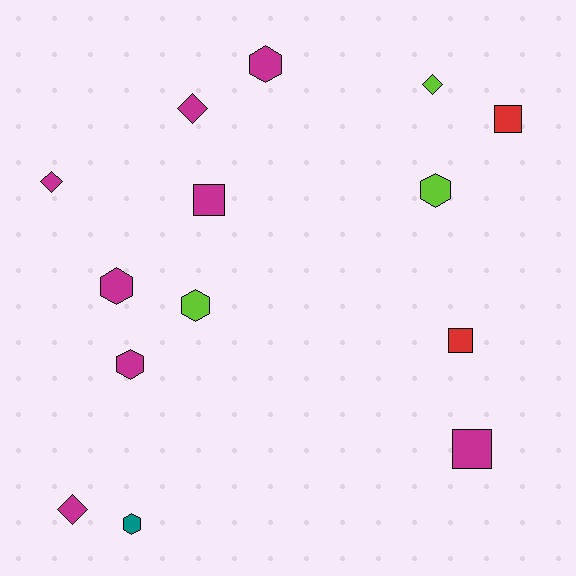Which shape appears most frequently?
Hexagon, with 6 objects.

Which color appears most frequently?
Magenta, with 8 objects.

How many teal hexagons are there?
There is 1 teal hexagon.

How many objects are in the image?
There are 14 objects.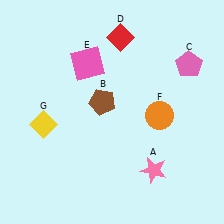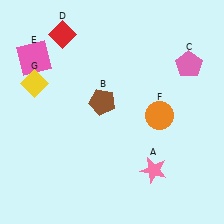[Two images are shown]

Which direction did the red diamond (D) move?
The red diamond (D) moved left.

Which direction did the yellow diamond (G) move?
The yellow diamond (G) moved up.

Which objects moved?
The objects that moved are: the red diamond (D), the pink square (E), the yellow diamond (G).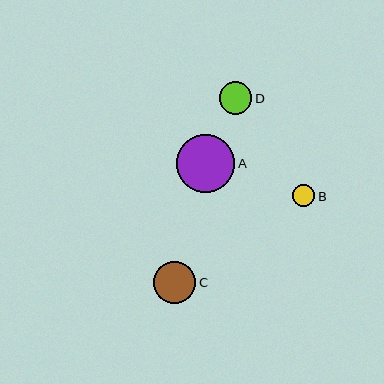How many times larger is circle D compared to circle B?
Circle D is approximately 1.5 times the size of circle B.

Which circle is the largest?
Circle A is the largest with a size of approximately 58 pixels.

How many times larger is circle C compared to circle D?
Circle C is approximately 1.3 times the size of circle D.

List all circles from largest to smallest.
From largest to smallest: A, C, D, B.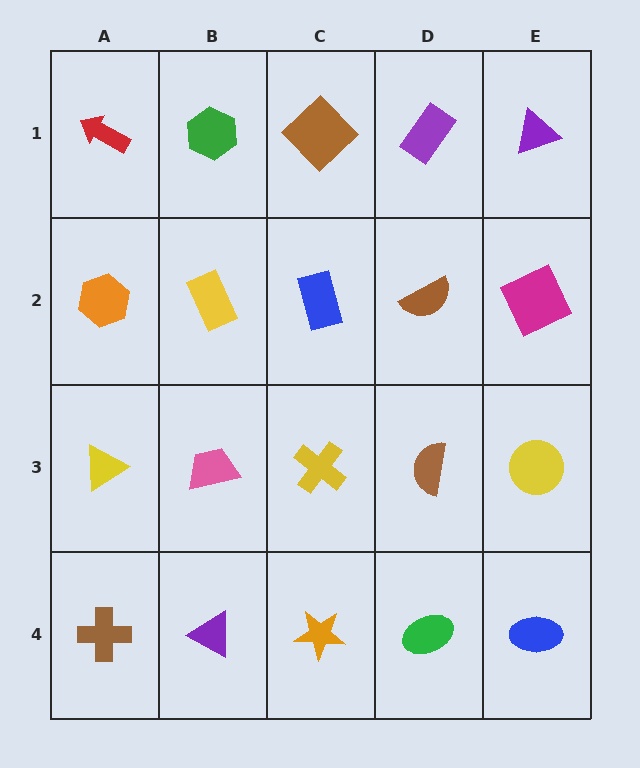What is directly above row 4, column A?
A yellow triangle.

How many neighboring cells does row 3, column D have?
4.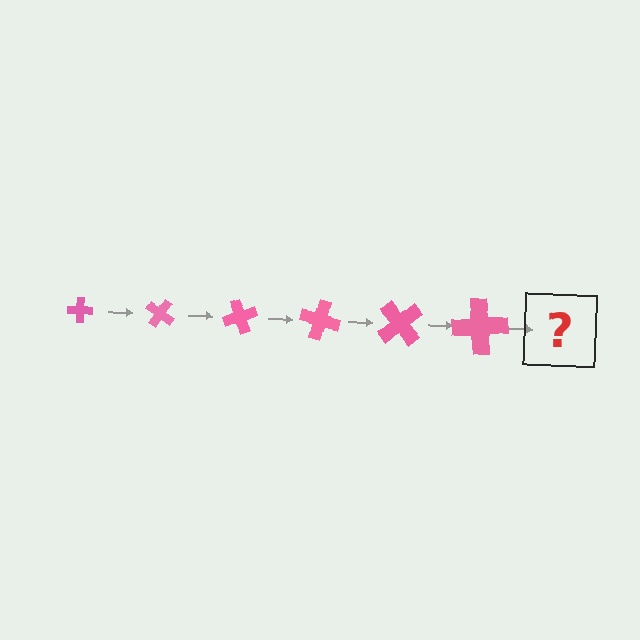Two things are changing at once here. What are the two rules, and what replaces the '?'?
The two rules are that the cross grows larger each step and it rotates 35 degrees each step. The '?' should be a cross, larger than the previous one and rotated 210 degrees from the start.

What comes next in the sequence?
The next element should be a cross, larger than the previous one and rotated 210 degrees from the start.